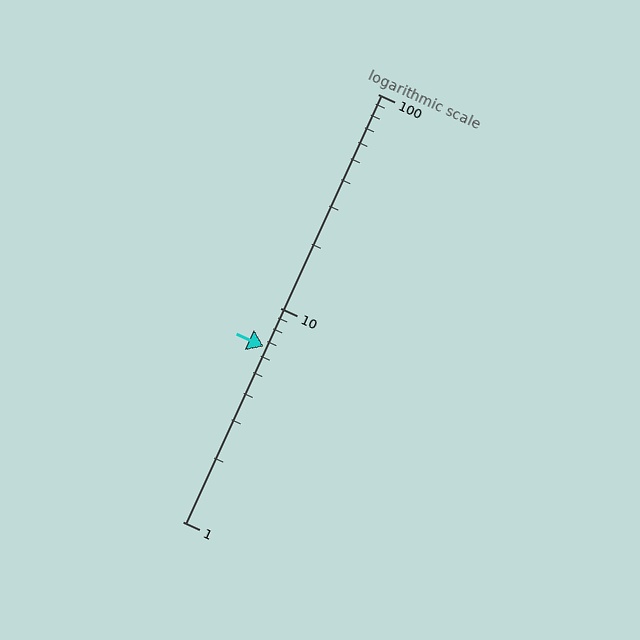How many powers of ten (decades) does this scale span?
The scale spans 2 decades, from 1 to 100.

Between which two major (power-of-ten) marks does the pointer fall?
The pointer is between 1 and 10.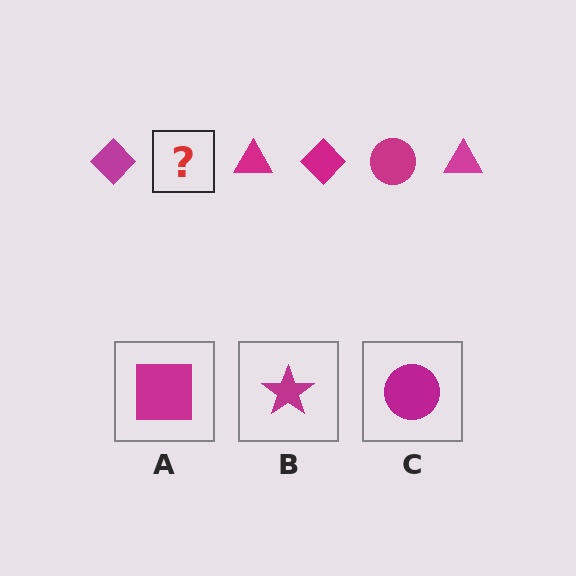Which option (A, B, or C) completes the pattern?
C.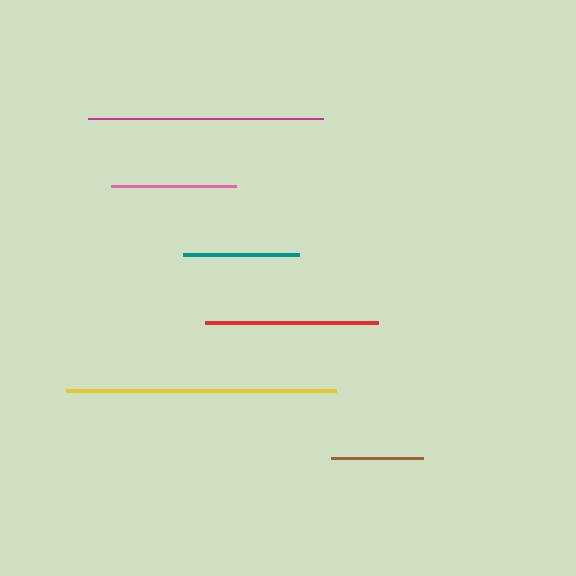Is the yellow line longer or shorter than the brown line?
The yellow line is longer than the brown line.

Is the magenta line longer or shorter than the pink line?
The magenta line is longer than the pink line.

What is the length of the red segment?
The red segment is approximately 173 pixels long.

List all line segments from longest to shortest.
From longest to shortest: yellow, magenta, red, pink, teal, brown.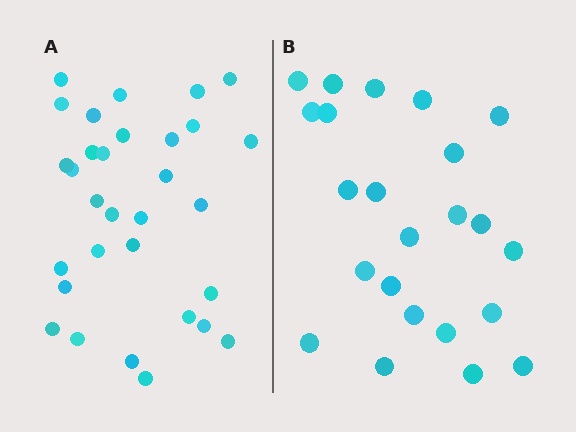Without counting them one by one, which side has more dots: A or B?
Region A (the left region) has more dots.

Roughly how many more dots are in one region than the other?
Region A has roughly 8 or so more dots than region B.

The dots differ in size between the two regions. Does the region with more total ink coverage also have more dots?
No. Region B has more total ink coverage because its dots are larger, but region A actually contains more individual dots. Total area can be misleading — the number of items is what matters here.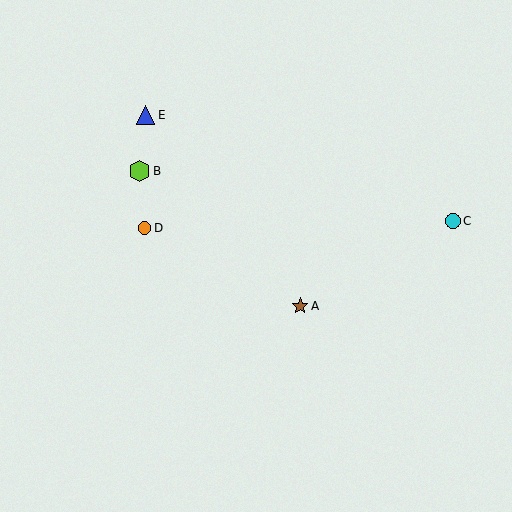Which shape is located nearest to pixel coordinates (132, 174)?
The lime hexagon (labeled B) at (140, 171) is nearest to that location.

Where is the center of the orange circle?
The center of the orange circle is at (145, 228).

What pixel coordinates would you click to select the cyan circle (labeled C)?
Click at (453, 221) to select the cyan circle C.